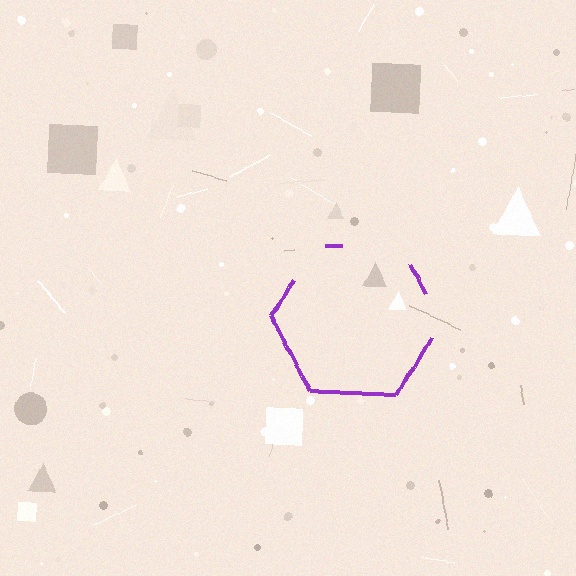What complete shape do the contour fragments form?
The contour fragments form a hexagon.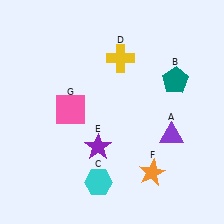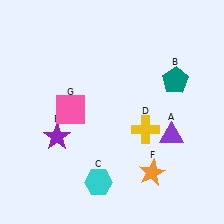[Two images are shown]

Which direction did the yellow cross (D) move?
The yellow cross (D) moved down.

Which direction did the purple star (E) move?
The purple star (E) moved left.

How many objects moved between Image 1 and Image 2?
2 objects moved between the two images.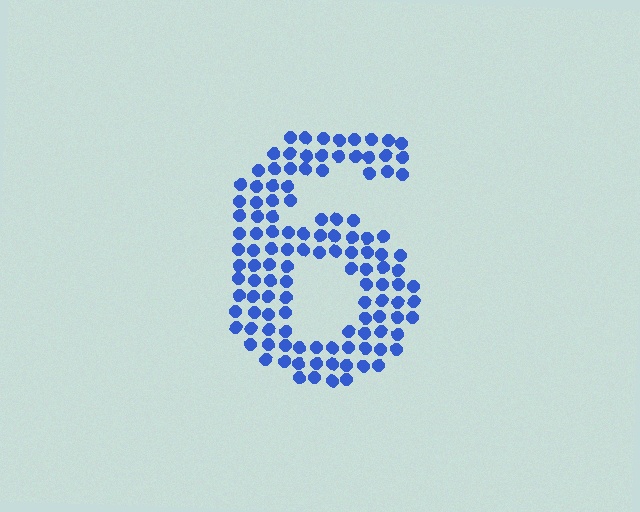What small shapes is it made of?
It is made of small circles.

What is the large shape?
The large shape is the digit 6.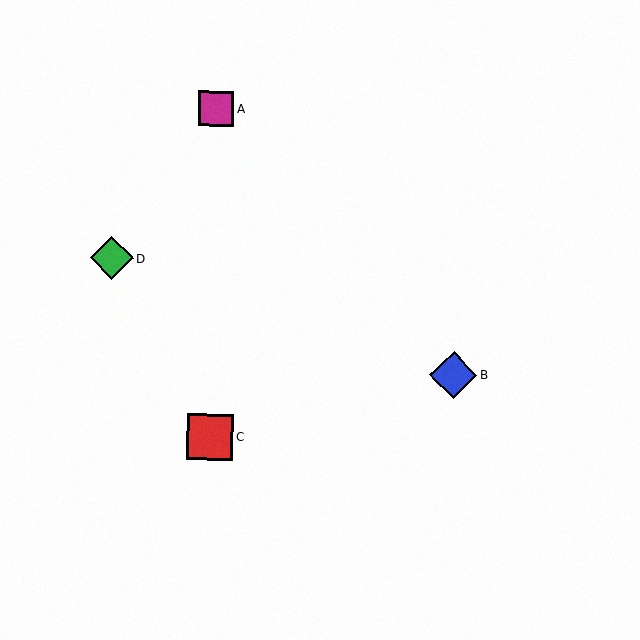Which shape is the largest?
The blue diamond (labeled B) is the largest.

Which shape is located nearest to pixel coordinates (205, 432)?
The red square (labeled C) at (210, 437) is nearest to that location.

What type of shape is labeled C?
Shape C is a red square.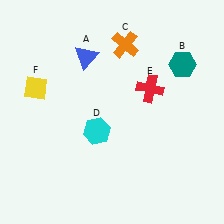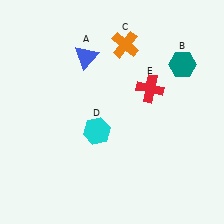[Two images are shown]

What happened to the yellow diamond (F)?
The yellow diamond (F) was removed in Image 2. It was in the top-left area of Image 1.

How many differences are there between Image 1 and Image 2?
There is 1 difference between the two images.